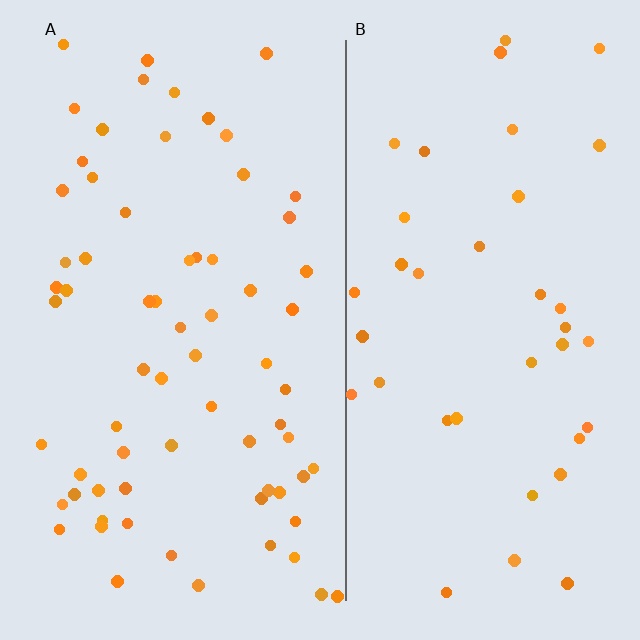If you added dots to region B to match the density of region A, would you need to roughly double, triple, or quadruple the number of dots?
Approximately double.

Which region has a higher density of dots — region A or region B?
A (the left).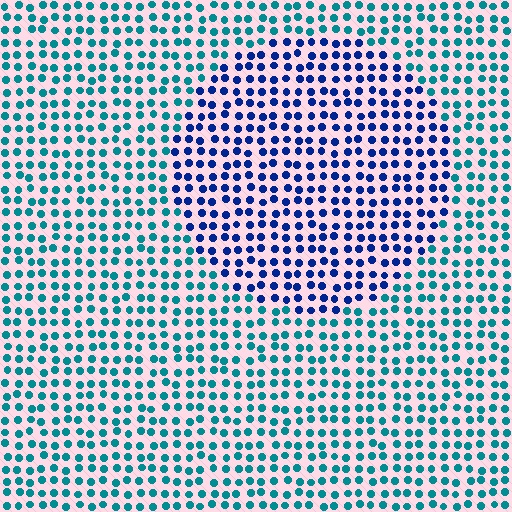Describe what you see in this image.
The image is filled with small teal elements in a uniform arrangement. A circle-shaped region is visible where the elements are tinted to a slightly different hue, forming a subtle color boundary.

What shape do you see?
I see a circle.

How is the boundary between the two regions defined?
The boundary is defined purely by a slight shift in hue (about 43 degrees). Spacing, size, and orientation are identical on both sides.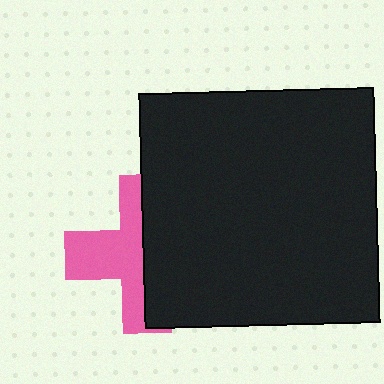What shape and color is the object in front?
The object in front is a black square.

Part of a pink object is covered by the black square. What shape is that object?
It is a cross.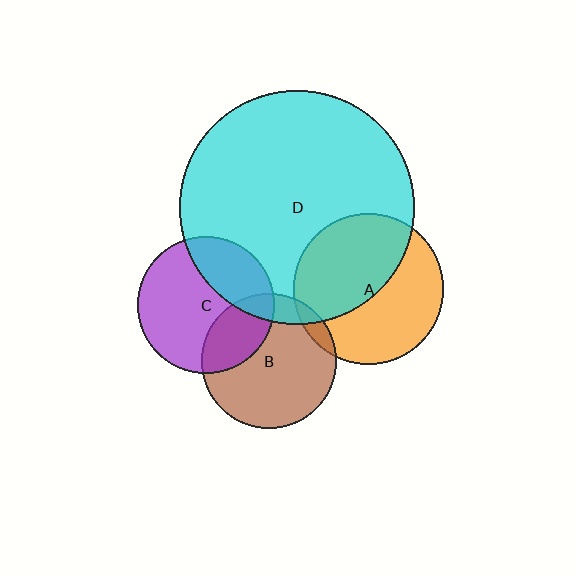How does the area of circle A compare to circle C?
Approximately 1.2 times.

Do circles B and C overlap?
Yes.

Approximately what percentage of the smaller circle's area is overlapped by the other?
Approximately 25%.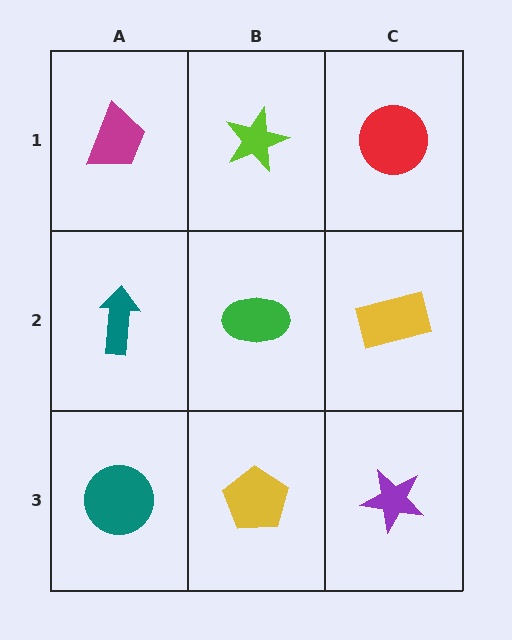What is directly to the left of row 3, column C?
A yellow pentagon.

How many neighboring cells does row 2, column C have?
3.